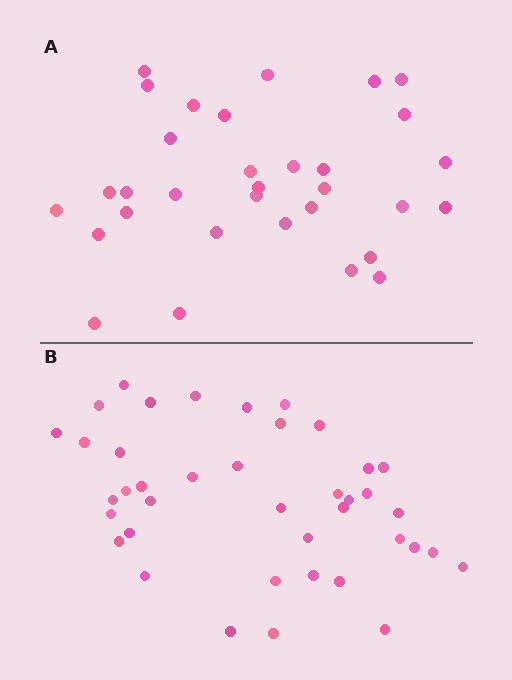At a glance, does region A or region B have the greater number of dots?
Region B (the bottom region) has more dots.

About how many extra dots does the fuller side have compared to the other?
Region B has roughly 8 or so more dots than region A.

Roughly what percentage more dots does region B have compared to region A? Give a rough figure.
About 25% more.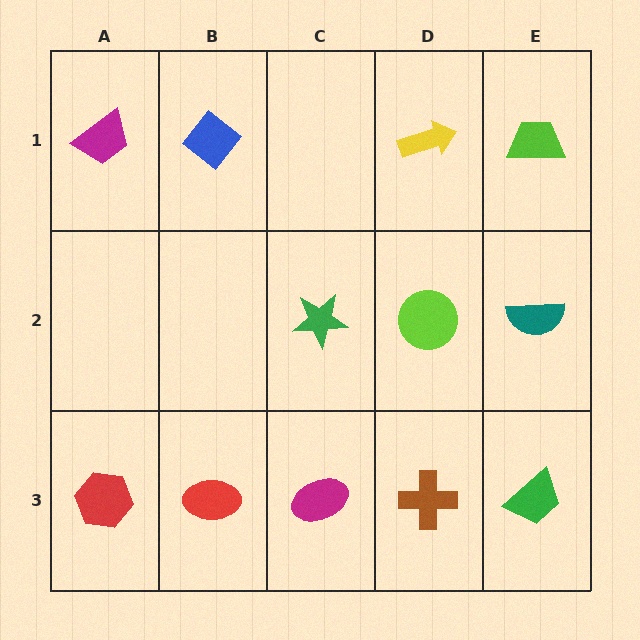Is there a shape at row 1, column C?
No, that cell is empty.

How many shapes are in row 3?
5 shapes.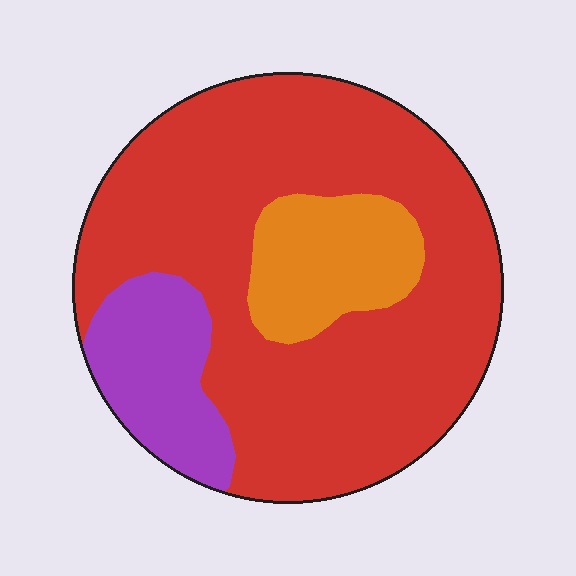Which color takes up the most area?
Red, at roughly 70%.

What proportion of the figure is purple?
Purple takes up about one eighth (1/8) of the figure.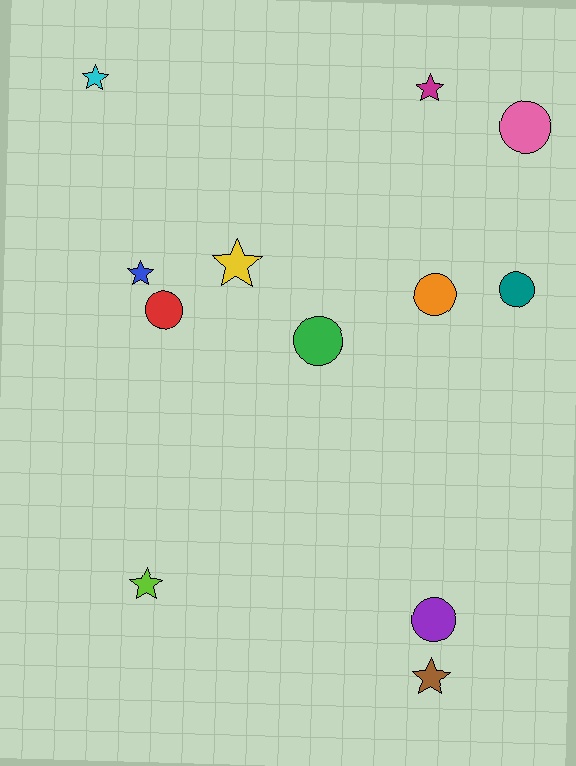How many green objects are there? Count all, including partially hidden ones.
There is 1 green object.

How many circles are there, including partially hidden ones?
There are 6 circles.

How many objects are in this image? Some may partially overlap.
There are 12 objects.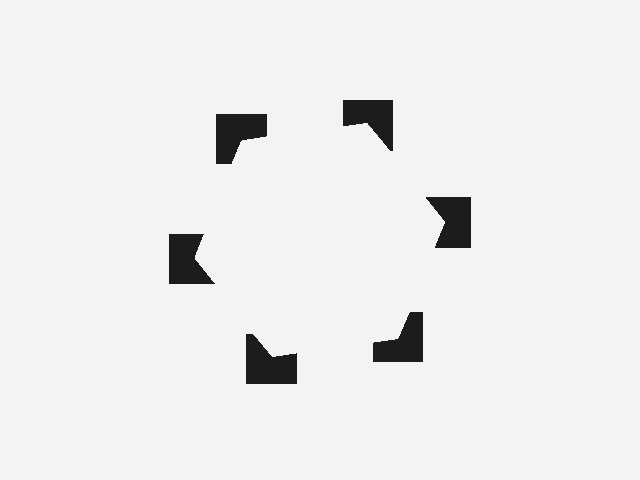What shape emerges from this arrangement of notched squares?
An illusory hexagon — its edges are inferred from the aligned wedge cuts in the notched squares, not physically drawn.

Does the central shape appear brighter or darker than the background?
It typically appears slightly brighter than the background, even though no actual brightness change is drawn.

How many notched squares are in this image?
There are 6 — one at each vertex of the illusory hexagon.